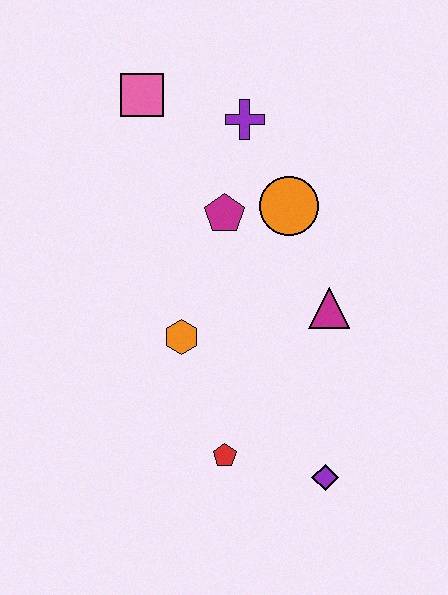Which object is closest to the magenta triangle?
The orange circle is closest to the magenta triangle.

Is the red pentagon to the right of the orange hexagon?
Yes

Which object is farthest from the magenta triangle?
The pink square is farthest from the magenta triangle.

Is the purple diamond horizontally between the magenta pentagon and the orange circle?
No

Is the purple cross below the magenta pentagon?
No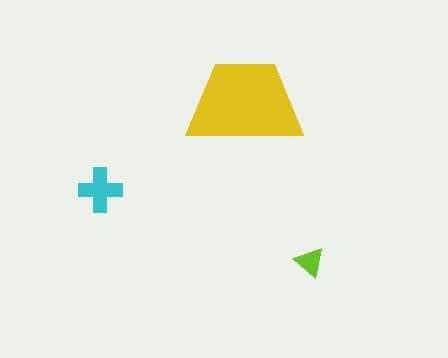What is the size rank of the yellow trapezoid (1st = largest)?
1st.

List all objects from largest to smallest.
The yellow trapezoid, the cyan cross, the lime triangle.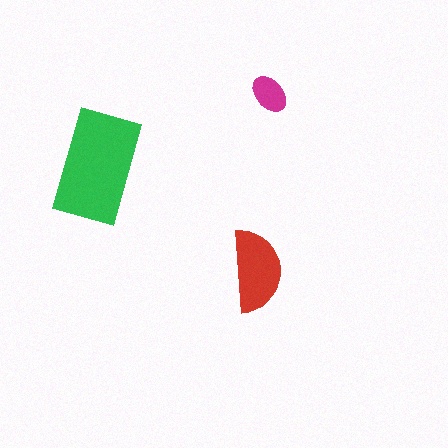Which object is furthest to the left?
The green rectangle is leftmost.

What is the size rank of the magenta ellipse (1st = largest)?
3rd.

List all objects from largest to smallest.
The green rectangle, the red semicircle, the magenta ellipse.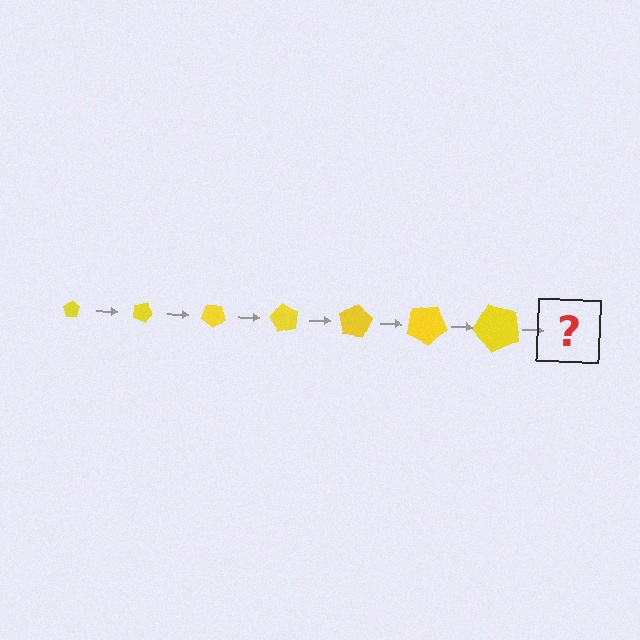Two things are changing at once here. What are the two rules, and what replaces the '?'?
The two rules are that the pentagon grows larger each step and it rotates 20 degrees each step. The '?' should be a pentagon, larger than the previous one and rotated 140 degrees from the start.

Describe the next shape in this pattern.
It should be a pentagon, larger than the previous one and rotated 140 degrees from the start.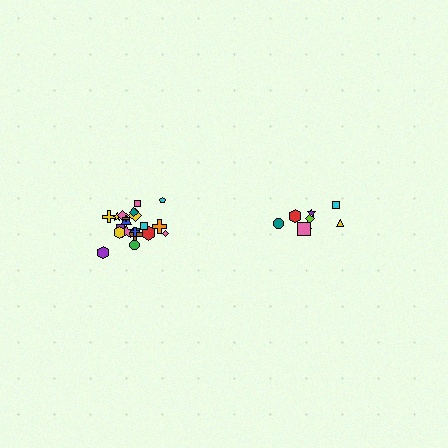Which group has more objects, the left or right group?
The left group.